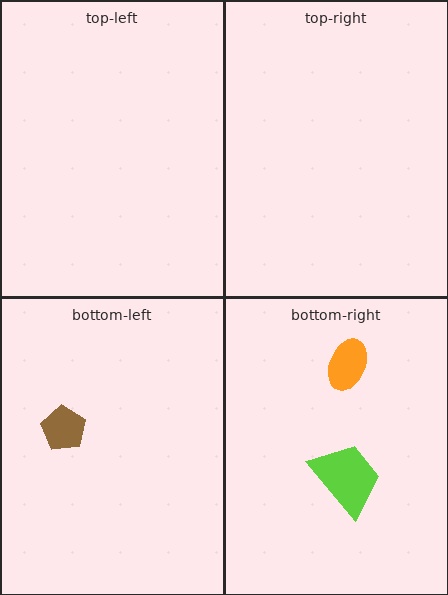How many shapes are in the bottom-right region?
2.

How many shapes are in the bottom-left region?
1.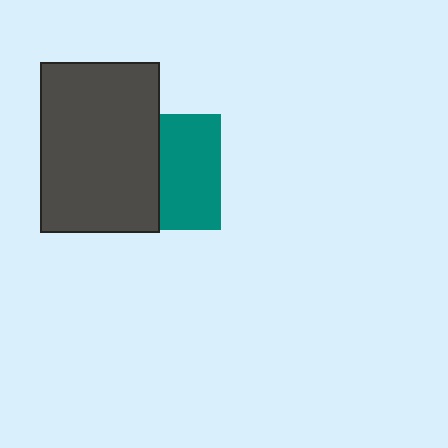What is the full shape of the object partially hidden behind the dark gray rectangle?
The partially hidden object is a teal square.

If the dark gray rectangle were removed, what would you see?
You would see the complete teal square.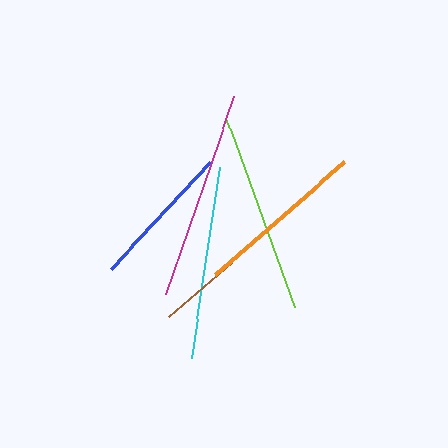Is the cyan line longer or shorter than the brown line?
The cyan line is longer than the brown line.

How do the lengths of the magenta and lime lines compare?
The magenta and lime lines are approximately the same length.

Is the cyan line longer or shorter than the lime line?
The lime line is longer than the cyan line.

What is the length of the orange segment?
The orange segment is approximately 171 pixels long.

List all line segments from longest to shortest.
From longest to shortest: magenta, lime, cyan, orange, blue, brown.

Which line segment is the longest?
The magenta line is the longest at approximately 209 pixels.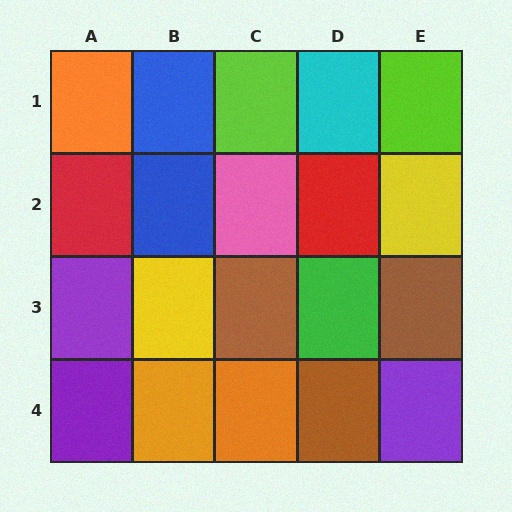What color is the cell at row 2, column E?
Yellow.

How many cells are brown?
3 cells are brown.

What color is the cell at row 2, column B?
Blue.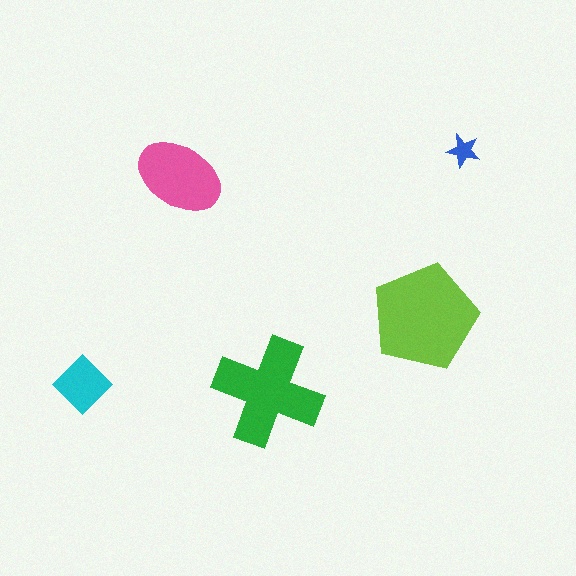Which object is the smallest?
The blue star.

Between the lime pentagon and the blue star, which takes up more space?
The lime pentagon.